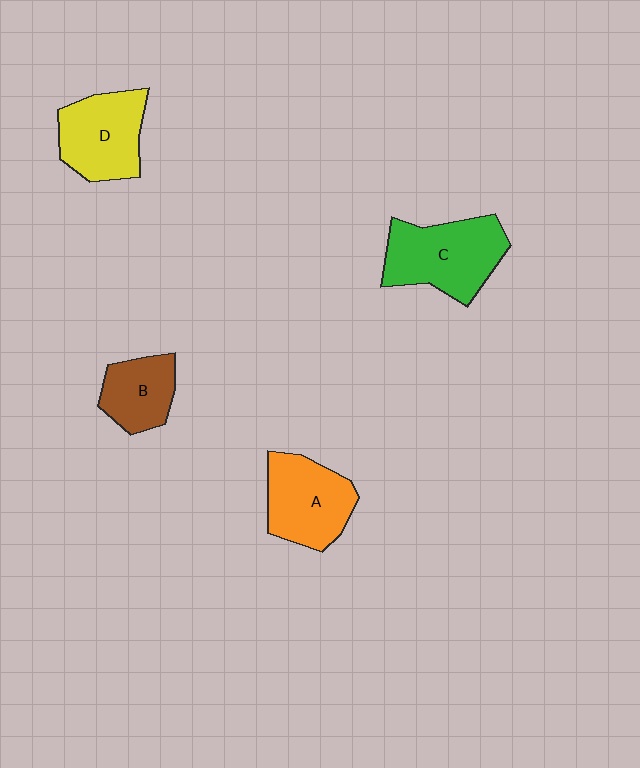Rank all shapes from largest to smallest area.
From largest to smallest: C (green), A (orange), D (yellow), B (brown).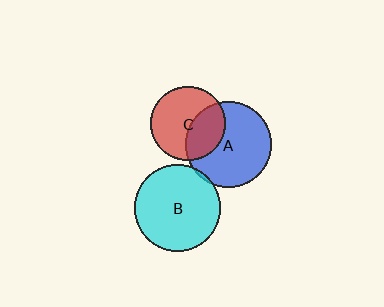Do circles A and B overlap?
Yes.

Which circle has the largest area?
Circle B (cyan).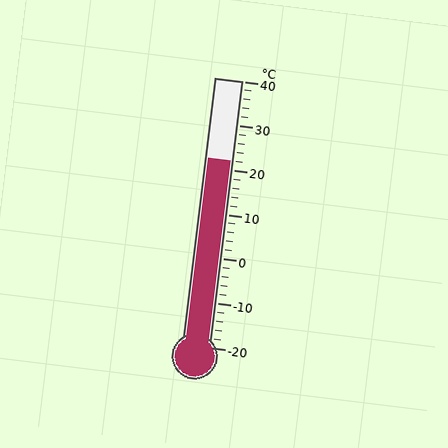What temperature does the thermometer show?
The thermometer shows approximately 22°C.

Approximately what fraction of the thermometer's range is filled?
The thermometer is filled to approximately 70% of its range.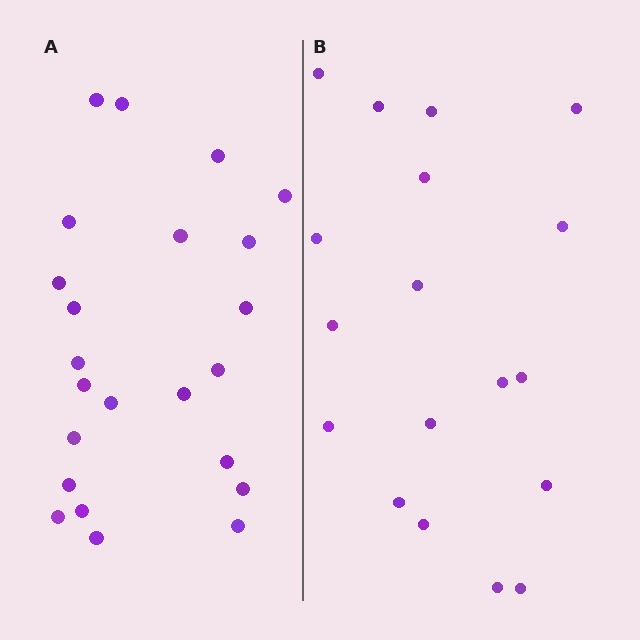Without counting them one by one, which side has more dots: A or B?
Region A (the left region) has more dots.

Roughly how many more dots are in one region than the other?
Region A has about 5 more dots than region B.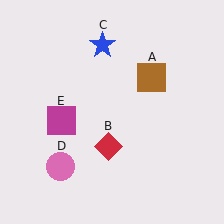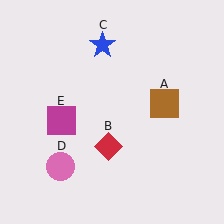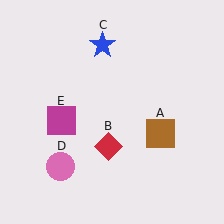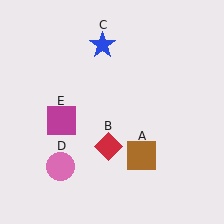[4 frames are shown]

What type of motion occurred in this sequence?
The brown square (object A) rotated clockwise around the center of the scene.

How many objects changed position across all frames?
1 object changed position: brown square (object A).